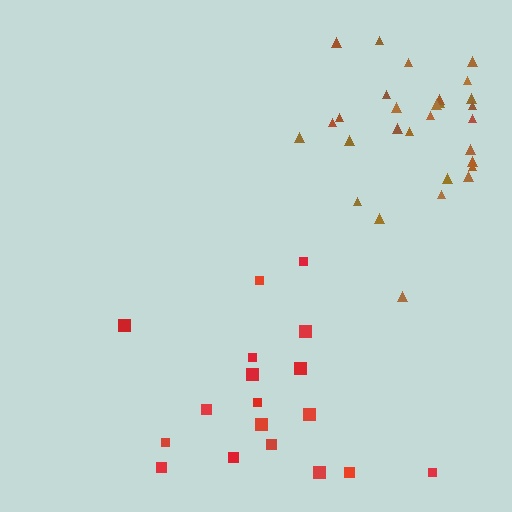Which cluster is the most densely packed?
Brown.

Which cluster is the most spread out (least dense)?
Red.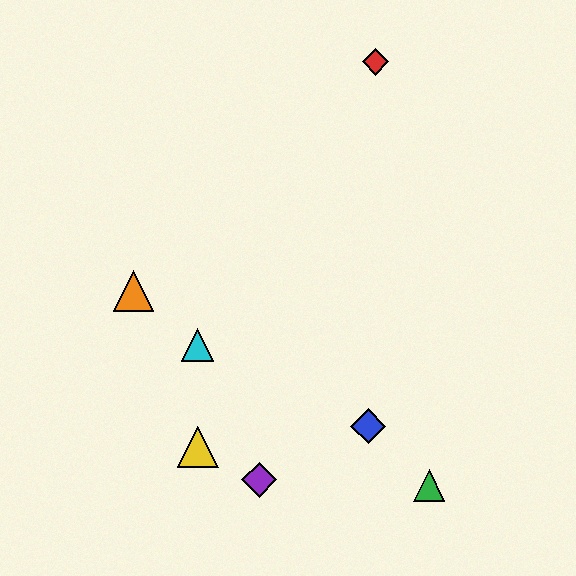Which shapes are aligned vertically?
The yellow triangle, the cyan triangle are aligned vertically.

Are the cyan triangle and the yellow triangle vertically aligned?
Yes, both are at x≈198.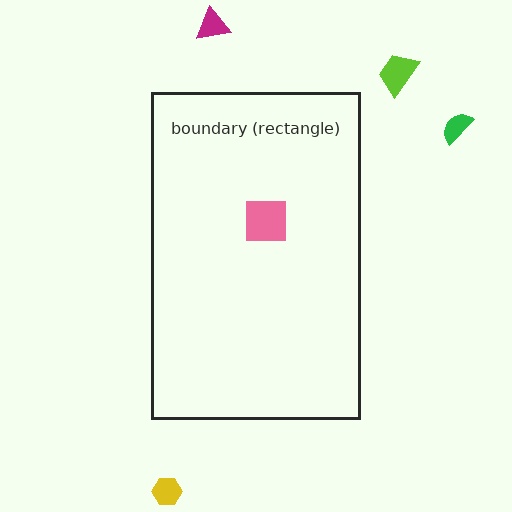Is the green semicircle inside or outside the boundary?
Outside.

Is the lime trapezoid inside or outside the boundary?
Outside.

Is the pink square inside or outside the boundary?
Inside.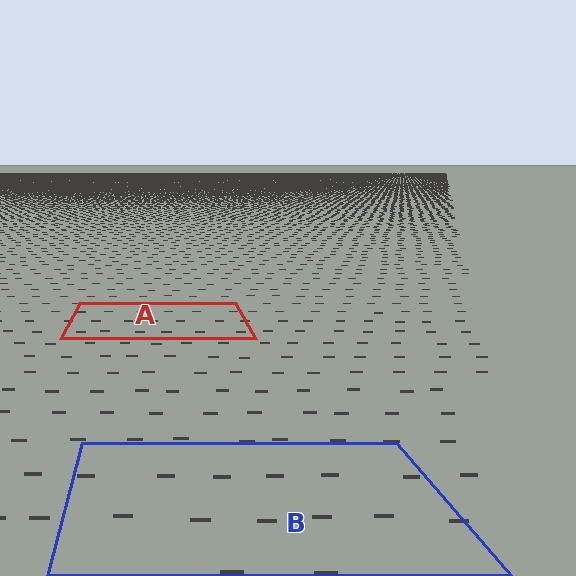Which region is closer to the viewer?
Region B is closer. The texture elements there are larger and more spread out.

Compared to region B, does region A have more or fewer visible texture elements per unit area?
Region A has more texture elements per unit area — they are packed more densely because it is farther away.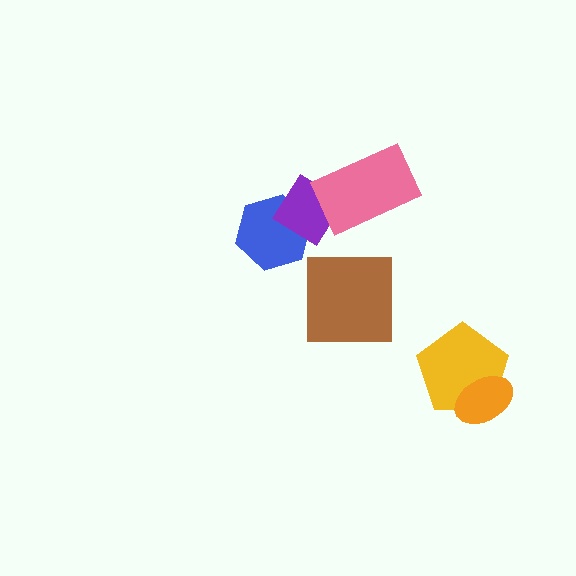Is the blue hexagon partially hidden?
Yes, it is partially covered by another shape.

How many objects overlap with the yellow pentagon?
1 object overlaps with the yellow pentagon.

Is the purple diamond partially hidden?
Yes, it is partially covered by another shape.